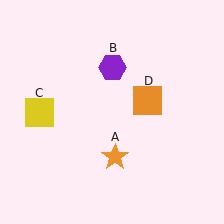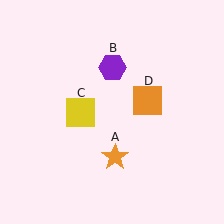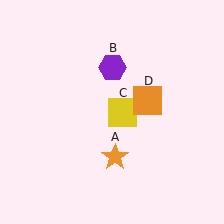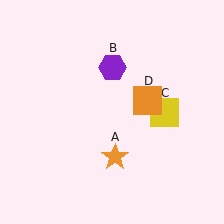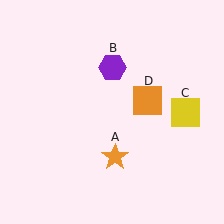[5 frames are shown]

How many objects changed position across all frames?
1 object changed position: yellow square (object C).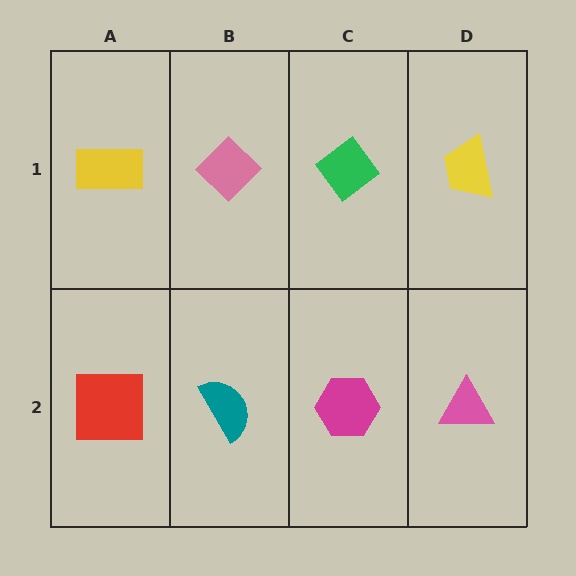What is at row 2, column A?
A red square.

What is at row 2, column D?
A pink triangle.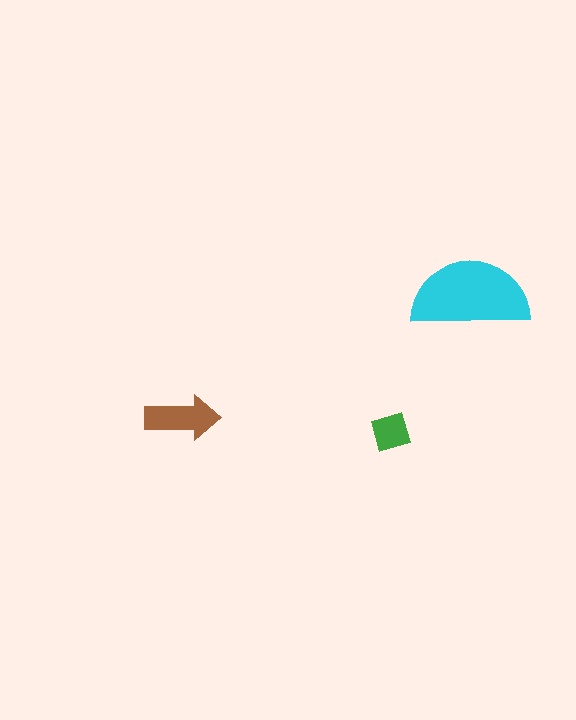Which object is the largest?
The cyan semicircle.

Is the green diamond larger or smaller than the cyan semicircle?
Smaller.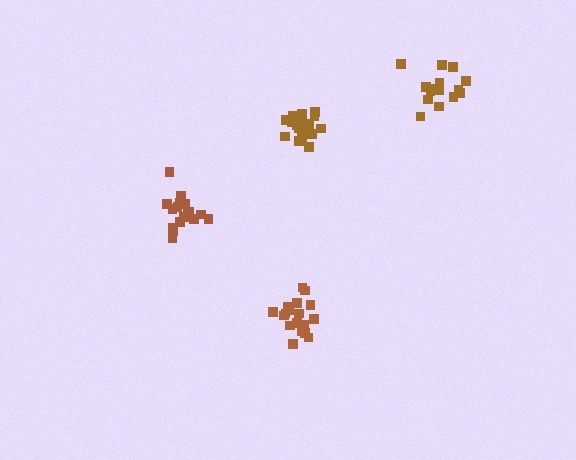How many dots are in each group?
Group 1: 17 dots, Group 2: 15 dots, Group 3: 19 dots, Group 4: 18 dots (69 total).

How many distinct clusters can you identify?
There are 4 distinct clusters.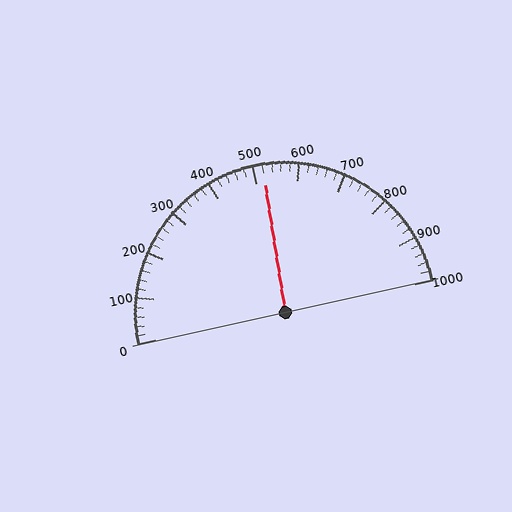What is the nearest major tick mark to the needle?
The nearest major tick mark is 500.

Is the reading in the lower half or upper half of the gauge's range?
The reading is in the upper half of the range (0 to 1000).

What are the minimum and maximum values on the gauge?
The gauge ranges from 0 to 1000.